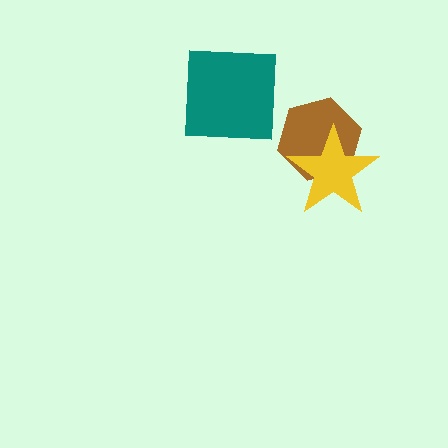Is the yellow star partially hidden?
No, no other shape covers it.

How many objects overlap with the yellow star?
1 object overlaps with the yellow star.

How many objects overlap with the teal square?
0 objects overlap with the teal square.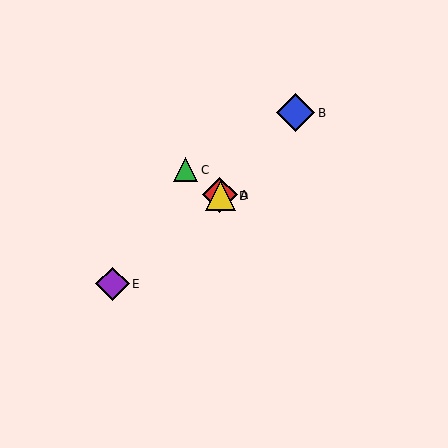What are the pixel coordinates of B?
Object B is at (296, 113).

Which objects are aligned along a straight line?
Objects A, C, D are aligned along a straight line.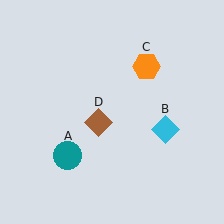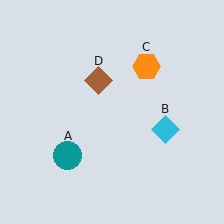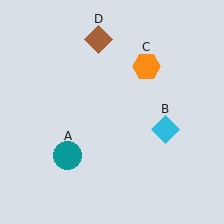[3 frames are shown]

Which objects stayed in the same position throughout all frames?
Teal circle (object A) and cyan diamond (object B) and orange hexagon (object C) remained stationary.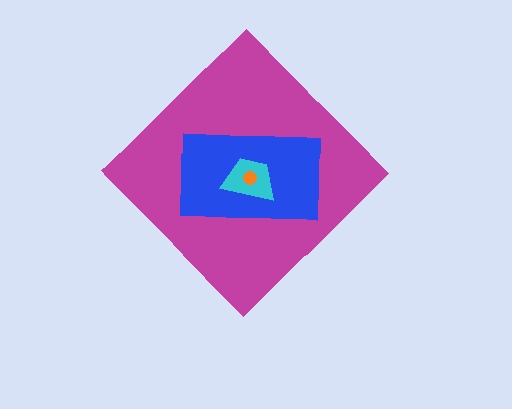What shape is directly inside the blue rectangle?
The cyan trapezoid.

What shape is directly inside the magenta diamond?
The blue rectangle.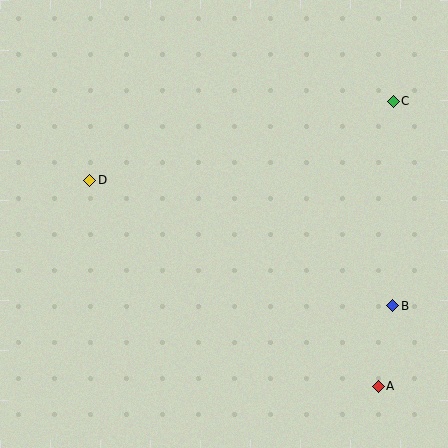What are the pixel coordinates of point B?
Point B is at (393, 306).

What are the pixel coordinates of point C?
Point C is at (393, 101).